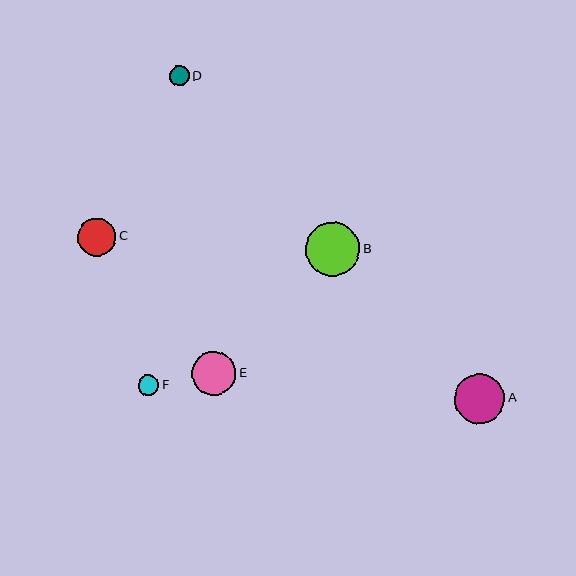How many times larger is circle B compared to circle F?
Circle B is approximately 2.6 times the size of circle F.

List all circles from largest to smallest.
From largest to smallest: B, A, E, C, F, D.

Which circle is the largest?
Circle B is the largest with a size of approximately 54 pixels.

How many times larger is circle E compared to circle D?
Circle E is approximately 2.2 times the size of circle D.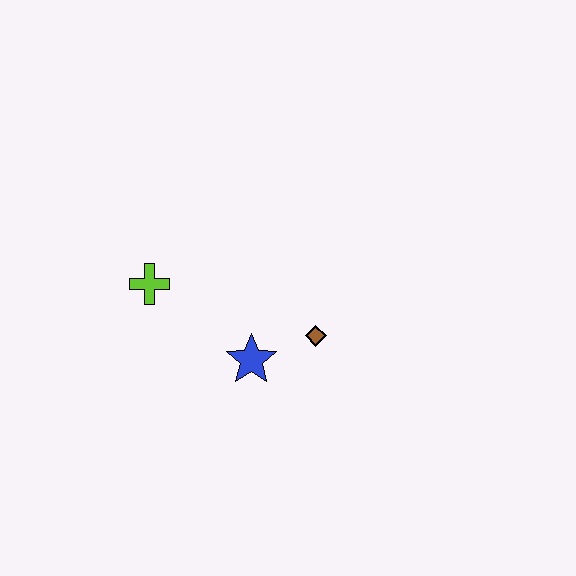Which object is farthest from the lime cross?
The brown diamond is farthest from the lime cross.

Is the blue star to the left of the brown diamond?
Yes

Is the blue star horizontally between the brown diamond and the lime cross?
Yes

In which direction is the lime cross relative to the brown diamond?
The lime cross is to the left of the brown diamond.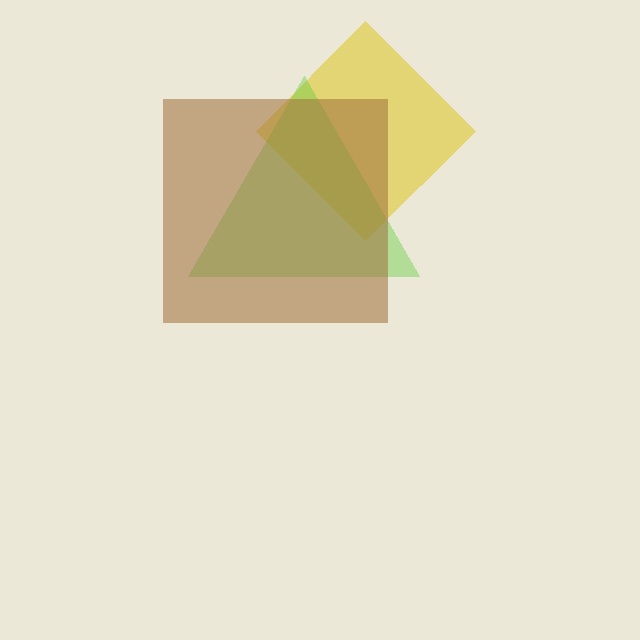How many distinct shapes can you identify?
There are 3 distinct shapes: a yellow diamond, a lime triangle, a brown square.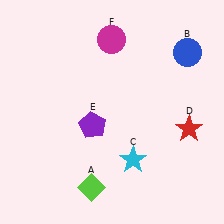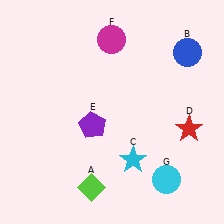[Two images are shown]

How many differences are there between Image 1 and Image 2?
There is 1 difference between the two images.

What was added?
A cyan circle (G) was added in Image 2.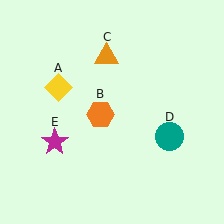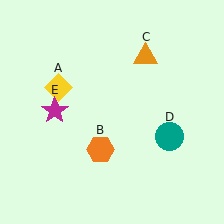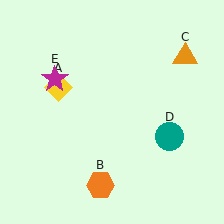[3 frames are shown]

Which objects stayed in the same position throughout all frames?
Yellow diamond (object A) and teal circle (object D) remained stationary.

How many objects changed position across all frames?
3 objects changed position: orange hexagon (object B), orange triangle (object C), magenta star (object E).